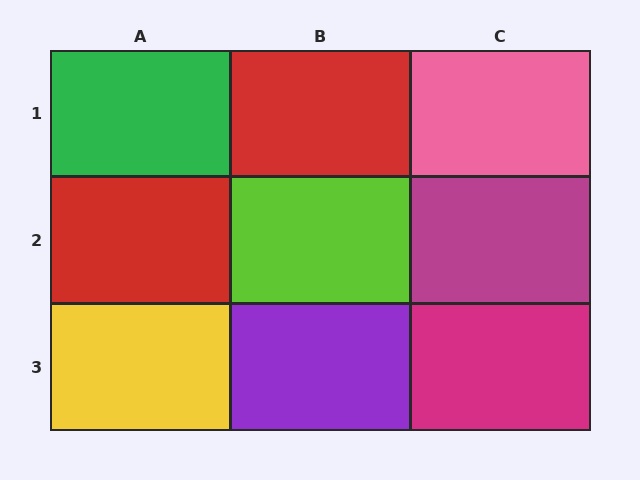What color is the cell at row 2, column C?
Magenta.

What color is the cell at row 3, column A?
Yellow.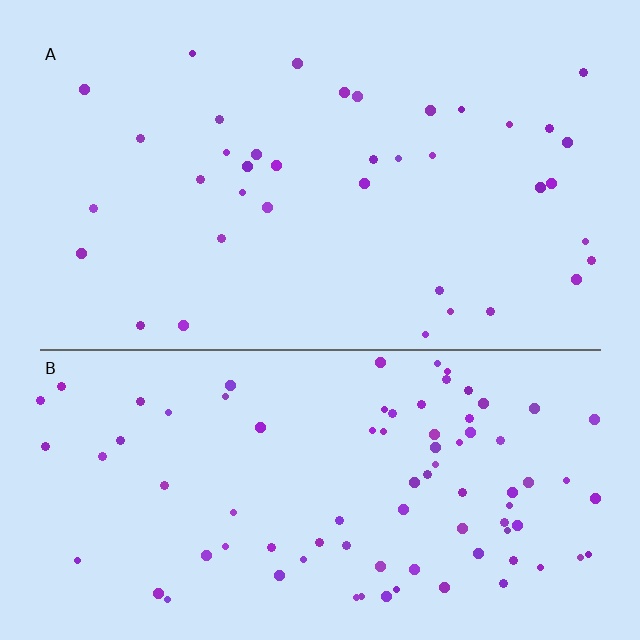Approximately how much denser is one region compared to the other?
Approximately 2.2× — region B over region A.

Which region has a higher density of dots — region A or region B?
B (the bottom).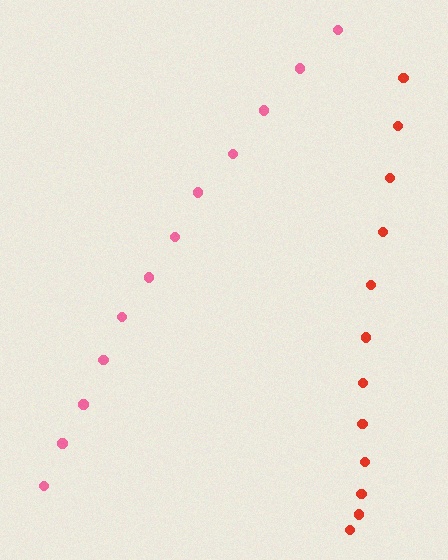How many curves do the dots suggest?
There are 2 distinct paths.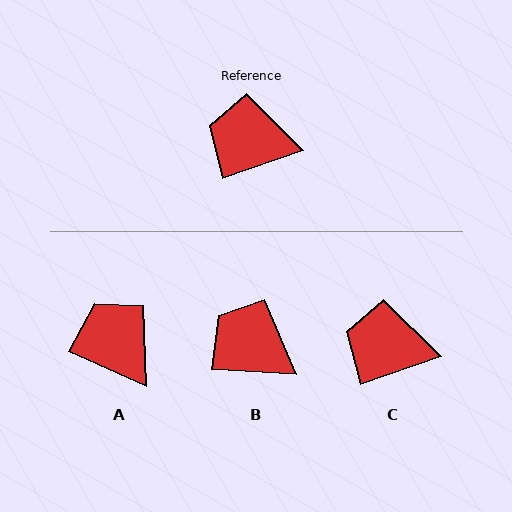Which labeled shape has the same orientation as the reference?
C.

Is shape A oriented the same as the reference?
No, it is off by about 43 degrees.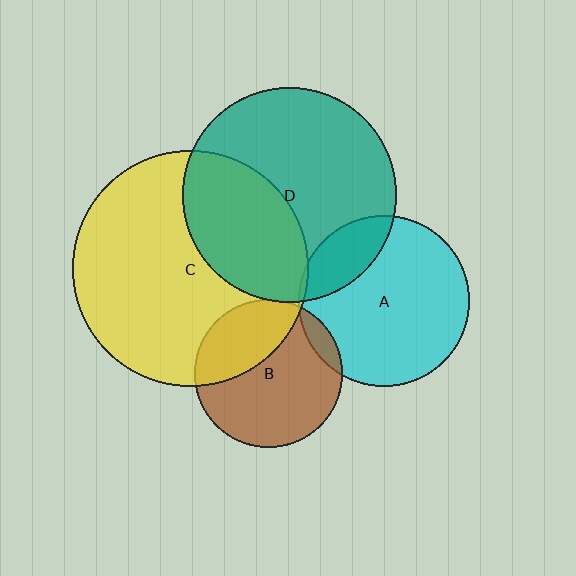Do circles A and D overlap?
Yes.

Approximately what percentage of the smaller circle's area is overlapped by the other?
Approximately 20%.